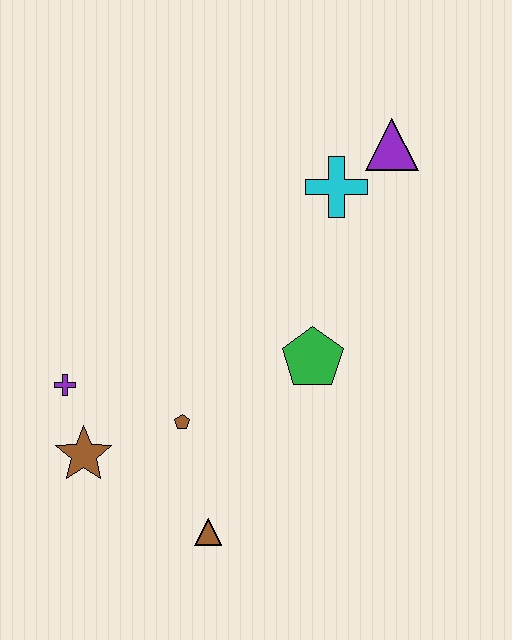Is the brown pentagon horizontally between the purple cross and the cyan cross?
Yes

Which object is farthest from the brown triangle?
The purple triangle is farthest from the brown triangle.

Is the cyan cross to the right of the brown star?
Yes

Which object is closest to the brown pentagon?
The brown star is closest to the brown pentagon.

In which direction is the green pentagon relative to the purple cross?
The green pentagon is to the right of the purple cross.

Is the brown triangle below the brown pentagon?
Yes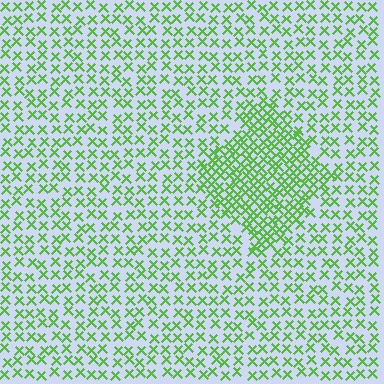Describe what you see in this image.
The image contains small lime elements arranged at two different densities. A diamond-shaped region is visible where the elements are more densely packed than the surrounding area.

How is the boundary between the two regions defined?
The boundary is defined by a change in element density (approximately 2.0x ratio). All elements are the same color, size, and shape.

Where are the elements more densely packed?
The elements are more densely packed inside the diamond boundary.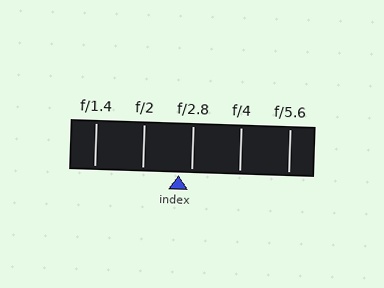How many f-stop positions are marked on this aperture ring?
There are 5 f-stop positions marked.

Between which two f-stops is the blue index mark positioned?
The index mark is between f/2 and f/2.8.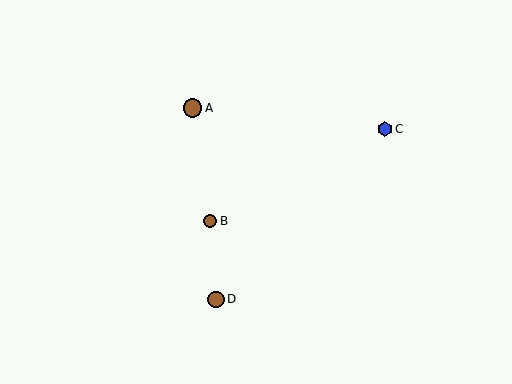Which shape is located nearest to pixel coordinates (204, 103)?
The brown circle (labeled A) at (193, 108) is nearest to that location.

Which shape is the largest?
The brown circle (labeled A) is the largest.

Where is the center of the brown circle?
The center of the brown circle is at (216, 299).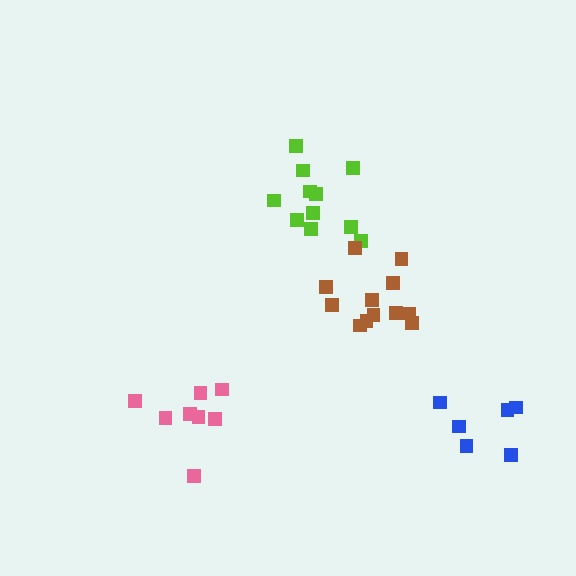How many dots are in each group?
Group 1: 8 dots, Group 2: 11 dots, Group 3: 6 dots, Group 4: 12 dots (37 total).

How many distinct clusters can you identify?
There are 4 distinct clusters.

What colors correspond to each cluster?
The clusters are colored: pink, lime, blue, brown.